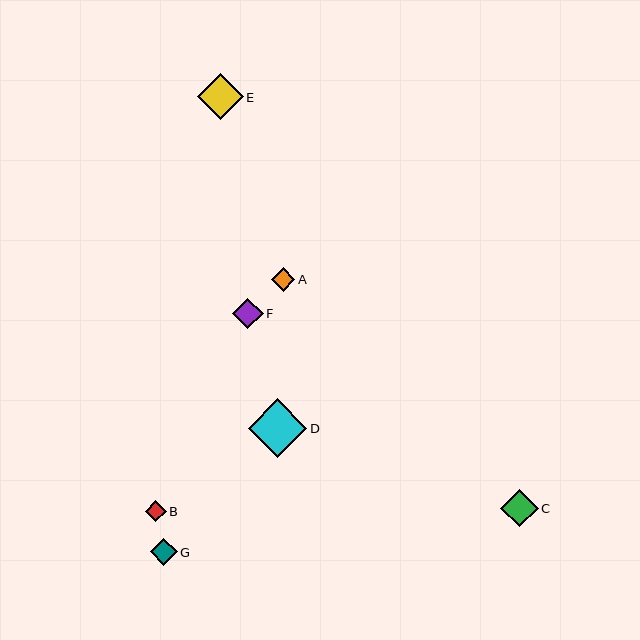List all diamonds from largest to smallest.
From largest to smallest: D, E, C, F, G, A, B.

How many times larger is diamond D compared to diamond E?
Diamond D is approximately 1.3 times the size of diamond E.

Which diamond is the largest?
Diamond D is the largest with a size of approximately 58 pixels.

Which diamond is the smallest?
Diamond B is the smallest with a size of approximately 20 pixels.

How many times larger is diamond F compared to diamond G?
Diamond F is approximately 1.1 times the size of diamond G.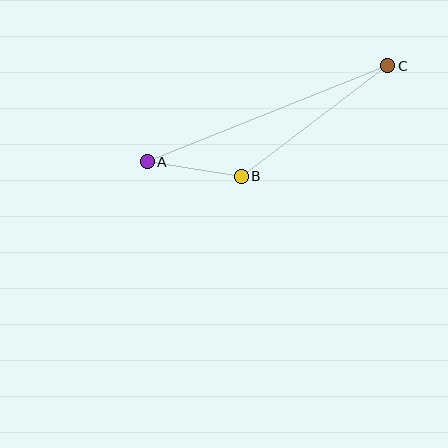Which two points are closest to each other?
Points A and B are closest to each other.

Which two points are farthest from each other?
Points A and C are farthest from each other.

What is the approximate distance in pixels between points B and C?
The distance between B and C is approximately 183 pixels.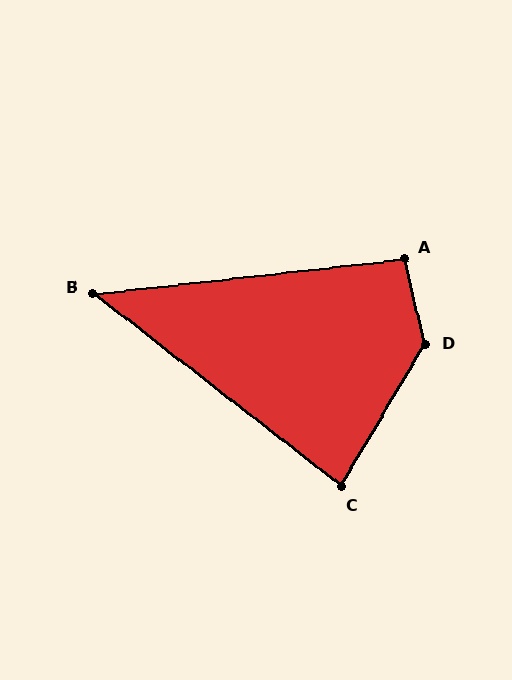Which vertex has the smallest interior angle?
B, at approximately 44 degrees.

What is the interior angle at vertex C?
Approximately 83 degrees (acute).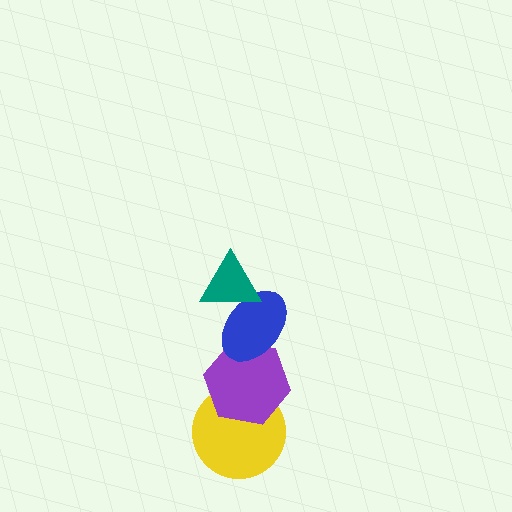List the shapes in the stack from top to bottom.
From top to bottom: the teal triangle, the blue ellipse, the purple hexagon, the yellow circle.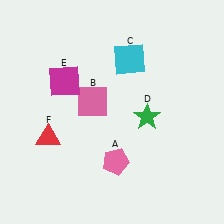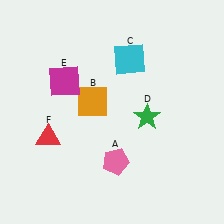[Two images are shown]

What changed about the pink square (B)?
In Image 1, B is pink. In Image 2, it changed to orange.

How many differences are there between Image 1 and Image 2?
There is 1 difference between the two images.